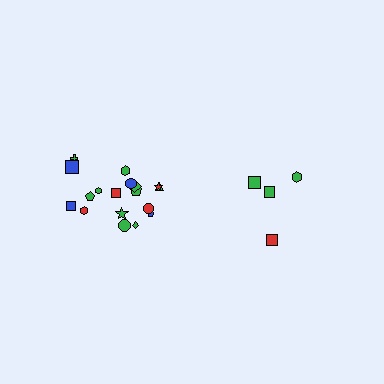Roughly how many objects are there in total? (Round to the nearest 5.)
Roughly 20 objects in total.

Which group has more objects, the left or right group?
The left group.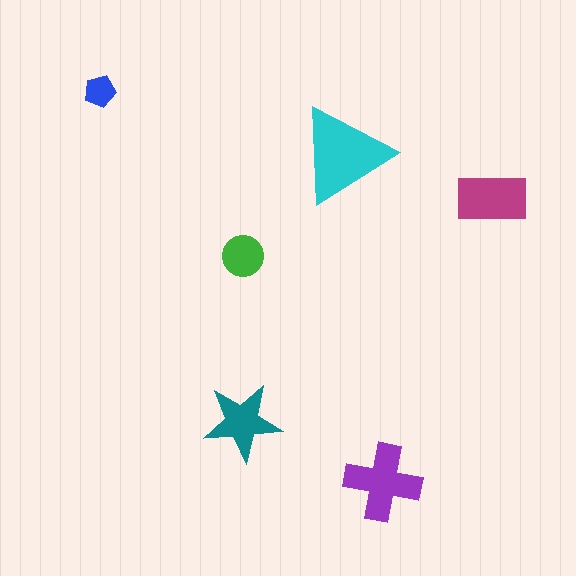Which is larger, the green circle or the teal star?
The teal star.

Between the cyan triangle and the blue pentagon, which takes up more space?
The cyan triangle.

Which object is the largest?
The cyan triangle.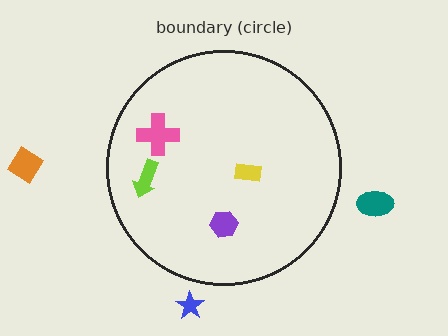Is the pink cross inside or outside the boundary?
Inside.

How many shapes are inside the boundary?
4 inside, 3 outside.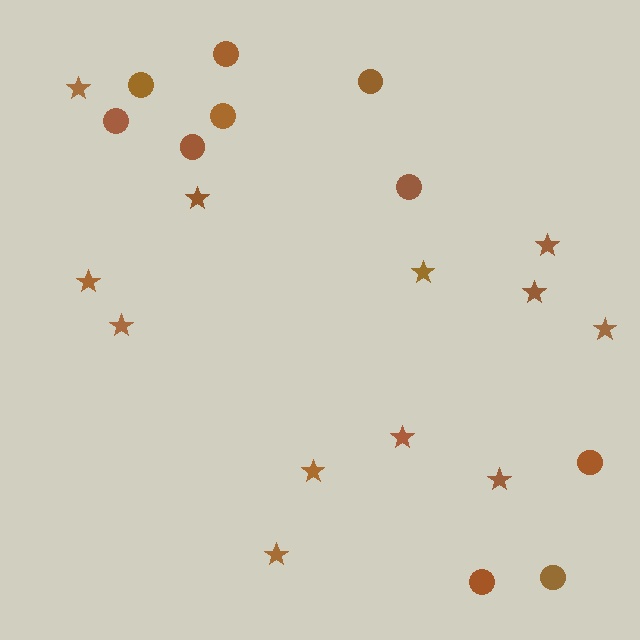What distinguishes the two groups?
There are 2 groups: one group of stars (12) and one group of circles (10).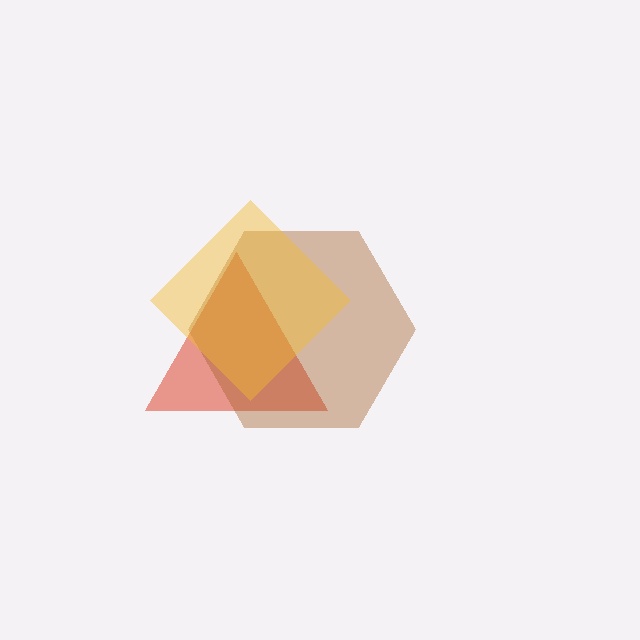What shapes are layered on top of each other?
The layered shapes are: a red triangle, a brown hexagon, a yellow diamond.